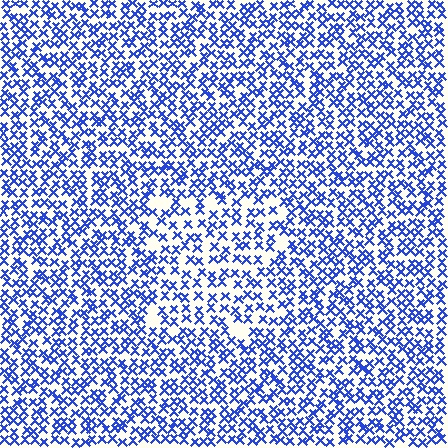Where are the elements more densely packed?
The elements are more densely packed outside the rectangle boundary.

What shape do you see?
I see a rectangle.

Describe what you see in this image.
The image contains small blue elements arranged at two different densities. A rectangle-shaped region is visible where the elements are less densely packed than the surrounding area.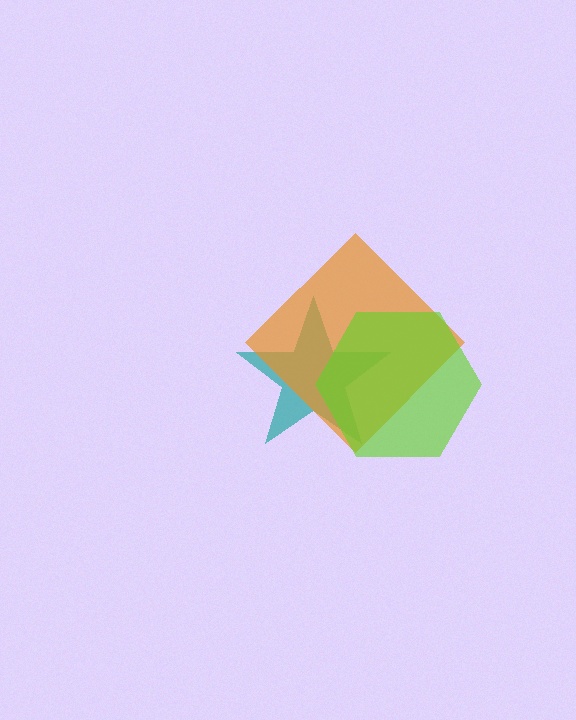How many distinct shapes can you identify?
There are 3 distinct shapes: a teal star, an orange diamond, a lime hexagon.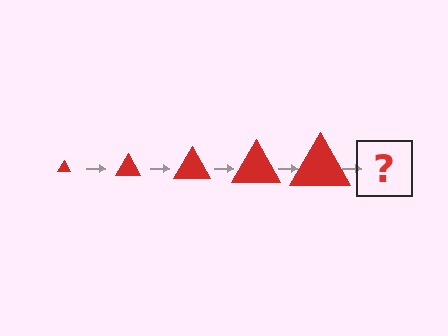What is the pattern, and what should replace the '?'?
The pattern is that the triangle gets progressively larger each step. The '?' should be a red triangle, larger than the previous one.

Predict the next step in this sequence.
The next step is a red triangle, larger than the previous one.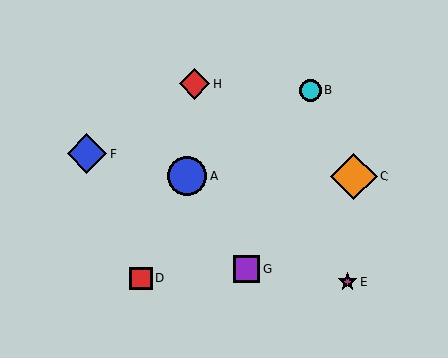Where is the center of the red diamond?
The center of the red diamond is at (195, 84).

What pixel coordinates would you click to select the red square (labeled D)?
Click at (141, 278) to select the red square D.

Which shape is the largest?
The orange diamond (labeled C) is the largest.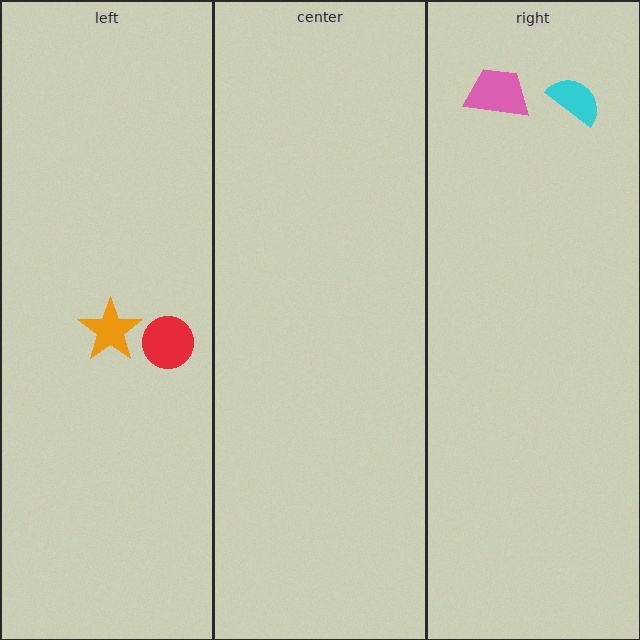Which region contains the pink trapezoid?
The right region.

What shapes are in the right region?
The cyan semicircle, the pink trapezoid.